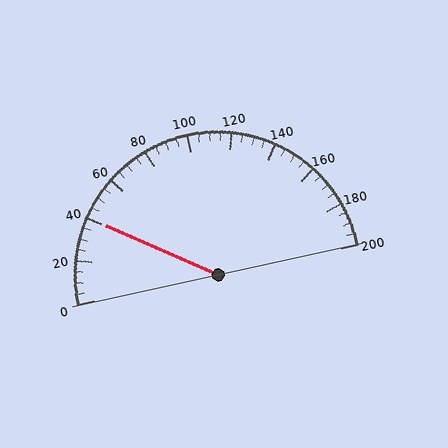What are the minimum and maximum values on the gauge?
The gauge ranges from 0 to 200.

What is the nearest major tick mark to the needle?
The nearest major tick mark is 40.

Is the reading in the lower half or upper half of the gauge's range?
The reading is in the lower half of the range (0 to 200).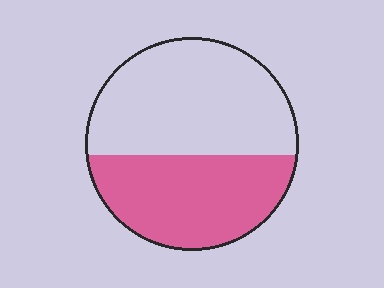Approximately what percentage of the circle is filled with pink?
Approximately 45%.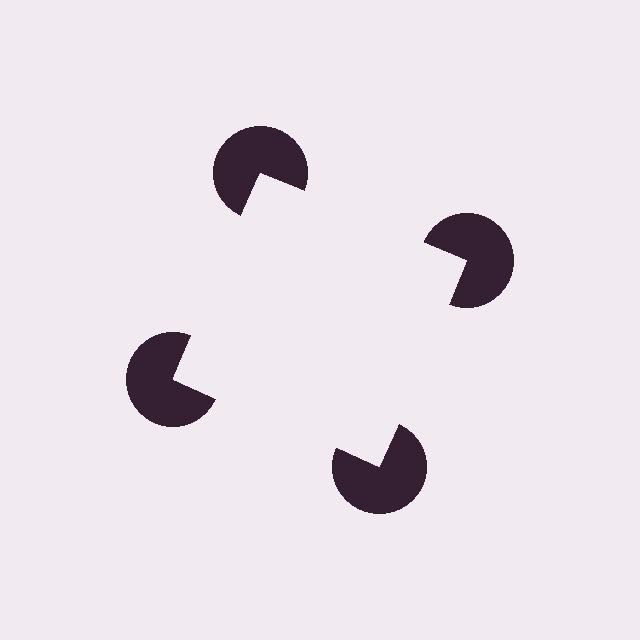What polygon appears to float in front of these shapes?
An illusory square — its edges are inferred from the aligned wedge cuts in the pac-man discs, not physically drawn.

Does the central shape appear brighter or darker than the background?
It typically appears slightly brighter than the background, even though no actual brightness change is drawn.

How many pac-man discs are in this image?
There are 4 — one at each vertex of the illusory square.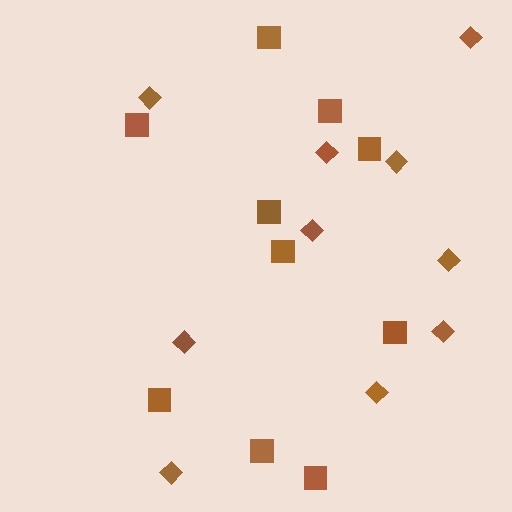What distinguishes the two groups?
There are 2 groups: one group of squares (10) and one group of diamonds (10).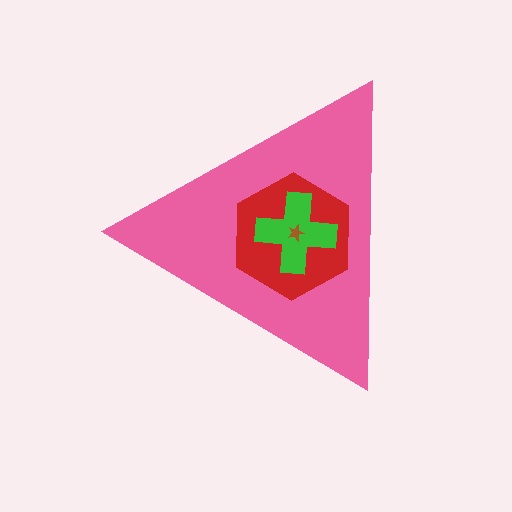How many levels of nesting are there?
4.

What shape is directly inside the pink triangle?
The red hexagon.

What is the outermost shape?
The pink triangle.